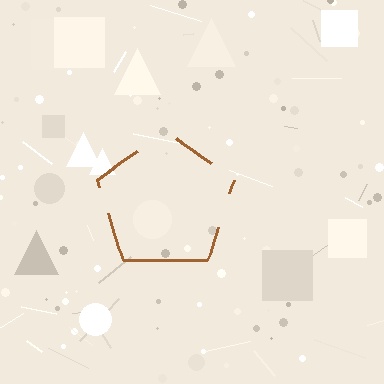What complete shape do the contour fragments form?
The contour fragments form a pentagon.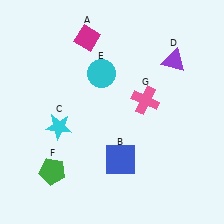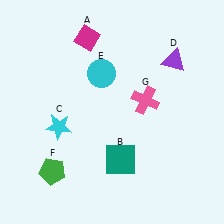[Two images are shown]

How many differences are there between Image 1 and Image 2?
There is 1 difference between the two images.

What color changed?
The square (B) changed from blue in Image 1 to teal in Image 2.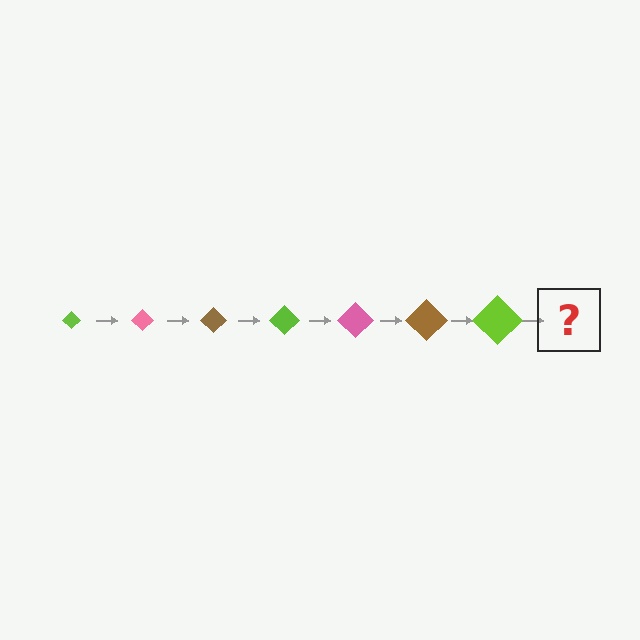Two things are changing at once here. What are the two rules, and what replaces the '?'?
The two rules are that the diamond grows larger each step and the color cycles through lime, pink, and brown. The '?' should be a pink diamond, larger than the previous one.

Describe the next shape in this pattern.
It should be a pink diamond, larger than the previous one.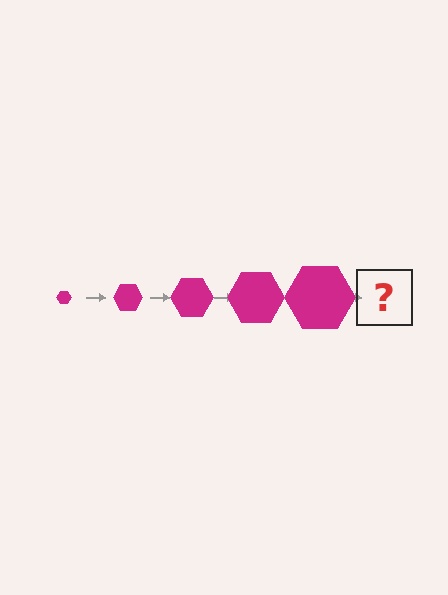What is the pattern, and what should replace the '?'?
The pattern is that the hexagon gets progressively larger each step. The '?' should be a magenta hexagon, larger than the previous one.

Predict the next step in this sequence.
The next step is a magenta hexagon, larger than the previous one.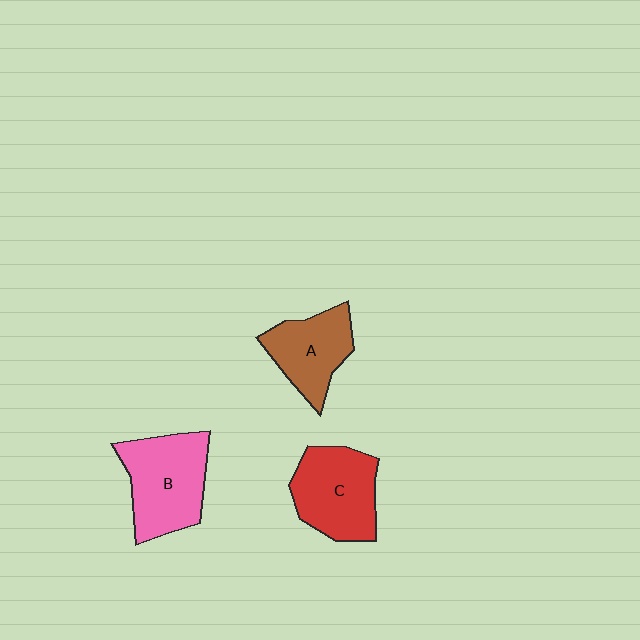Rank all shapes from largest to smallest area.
From largest to smallest: B (pink), C (red), A (brown).